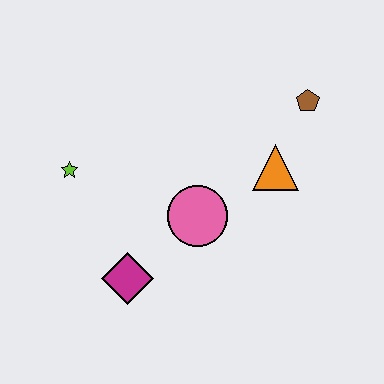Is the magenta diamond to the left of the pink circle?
Yes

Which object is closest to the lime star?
The magenta diamond is closest to the lime star.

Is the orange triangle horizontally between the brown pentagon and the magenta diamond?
Yes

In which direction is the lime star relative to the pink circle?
The lime star is to the left of the pink circle.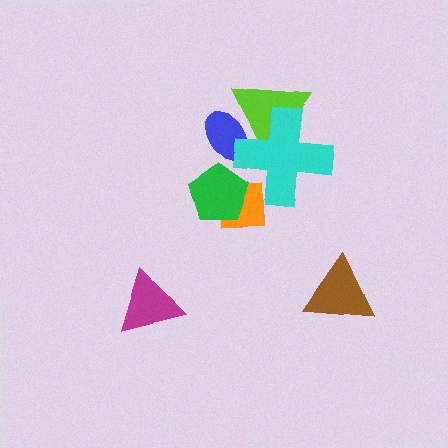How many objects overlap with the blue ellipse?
2 objects overlap with the blue ellipse.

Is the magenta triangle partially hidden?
No, no other shape covers it.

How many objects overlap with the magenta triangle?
0 objects overlap with the magenta triangle.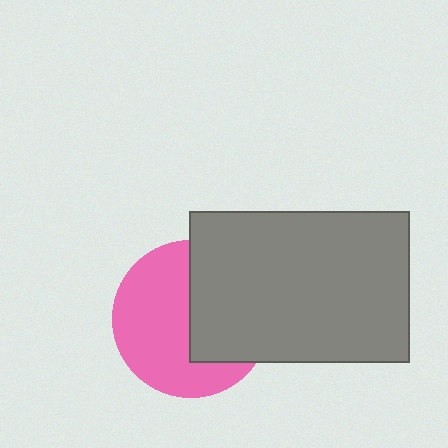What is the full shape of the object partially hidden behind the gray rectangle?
The partially hidden object is a pink circle.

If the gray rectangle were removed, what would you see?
You would see the complete pink circle.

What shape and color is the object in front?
The object in front is a gray rectangle.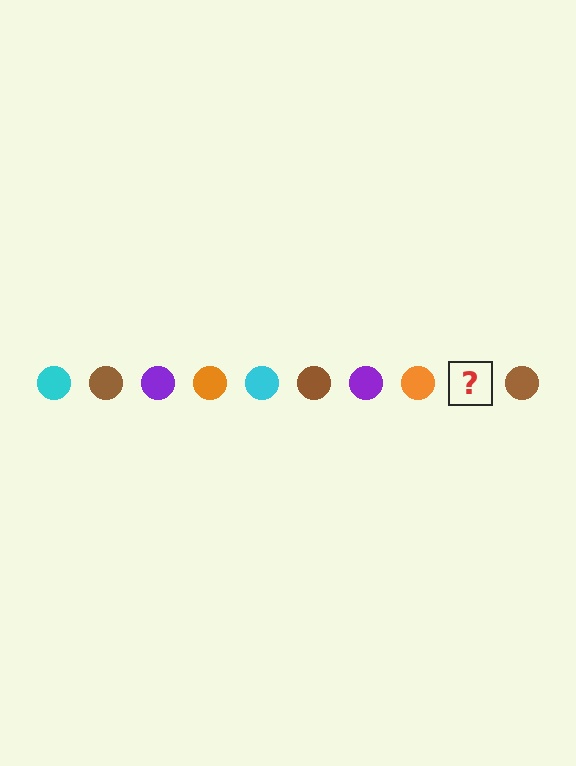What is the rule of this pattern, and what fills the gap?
The rule is that the pattern cycles through cyan, brown, purple, orange circles. The gap should be filled with a cyan circle.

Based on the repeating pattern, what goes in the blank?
The blank should be a cyan circle.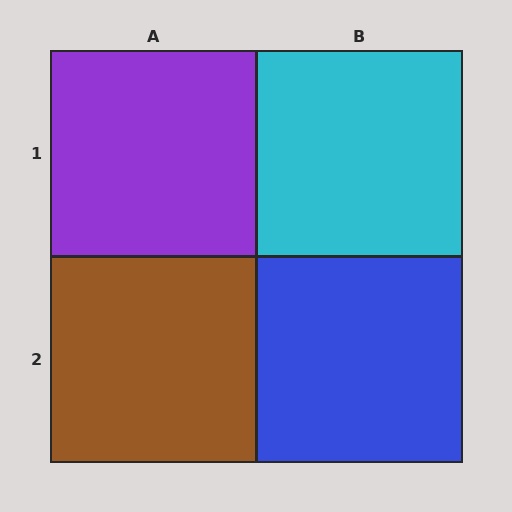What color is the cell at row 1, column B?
Cyan.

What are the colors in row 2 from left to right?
Brown, blue.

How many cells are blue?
1 cell is blue.